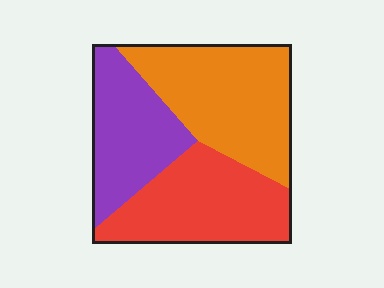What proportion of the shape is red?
Red covers about 35% of the shape.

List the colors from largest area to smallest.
From largest to smallest: orange, red, purple.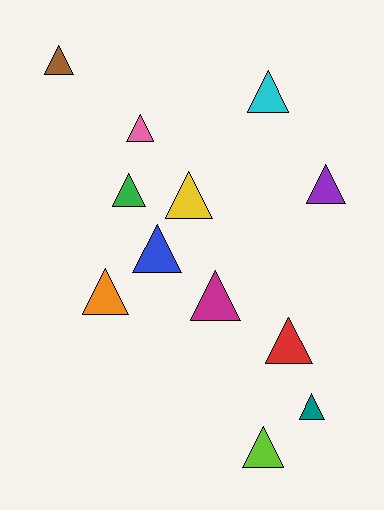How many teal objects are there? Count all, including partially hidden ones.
There is 1 teal object.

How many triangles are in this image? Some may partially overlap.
There are 12 triangles.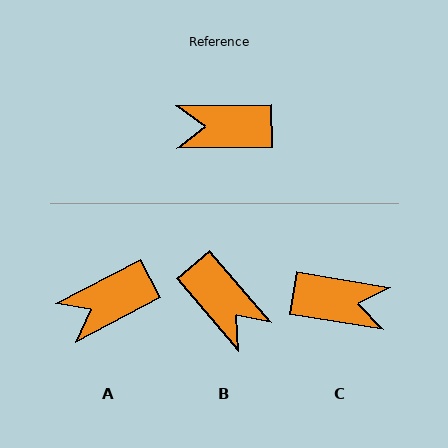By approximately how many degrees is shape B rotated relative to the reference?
Approximately 130 degrees counter-clockwise.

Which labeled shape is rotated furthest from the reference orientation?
C, about 170 degrees away.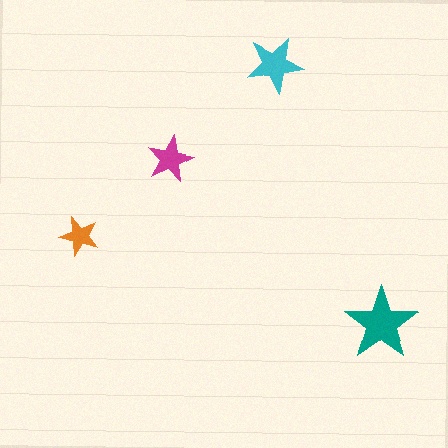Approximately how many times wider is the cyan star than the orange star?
About 1.5 times wider.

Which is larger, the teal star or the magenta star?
The teal one.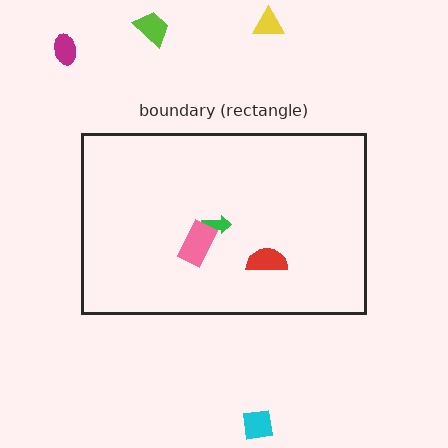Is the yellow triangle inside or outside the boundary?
Outside.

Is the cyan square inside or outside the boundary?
Outside.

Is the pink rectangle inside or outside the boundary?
Inside.